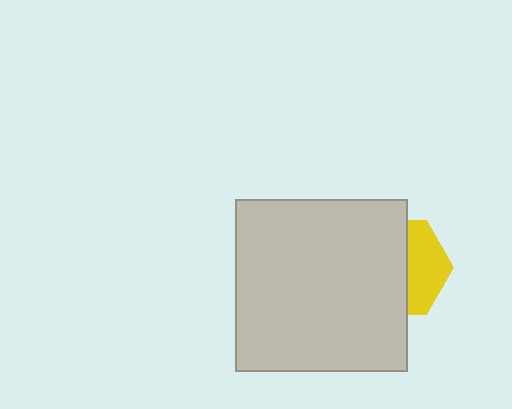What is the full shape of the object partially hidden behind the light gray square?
The partially hidden object is a yellow hexagon.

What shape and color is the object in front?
The object in front is a light gray square.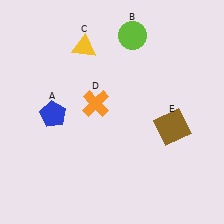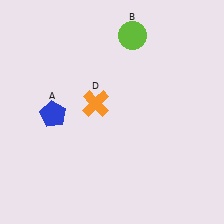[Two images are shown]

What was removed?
The yellow triangle (C), the brown square (E) were removed in Image 2.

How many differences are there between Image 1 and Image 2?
There are 2 differences between the two images.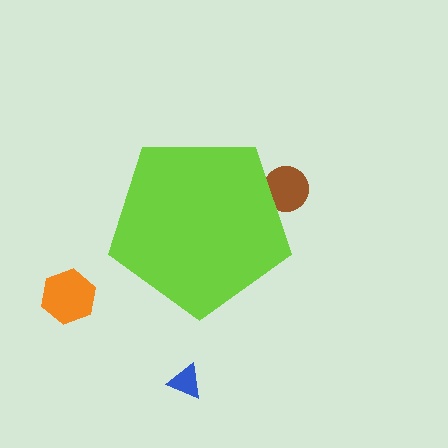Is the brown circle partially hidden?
Yes, the brown circle is partially hidden behind the lime pentagon.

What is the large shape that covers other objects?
A lime pentagon.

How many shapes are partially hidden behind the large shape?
1 shape is partially hidden.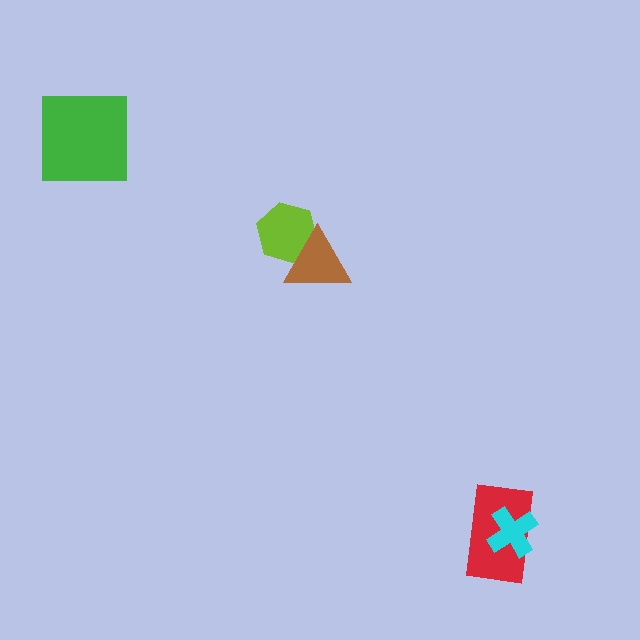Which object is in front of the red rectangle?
The cyan cross is in front of the red rectangle.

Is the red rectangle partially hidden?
Yes, it is partially covered by another shape.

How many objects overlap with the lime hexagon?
1 object overlaps with the lime hexagon.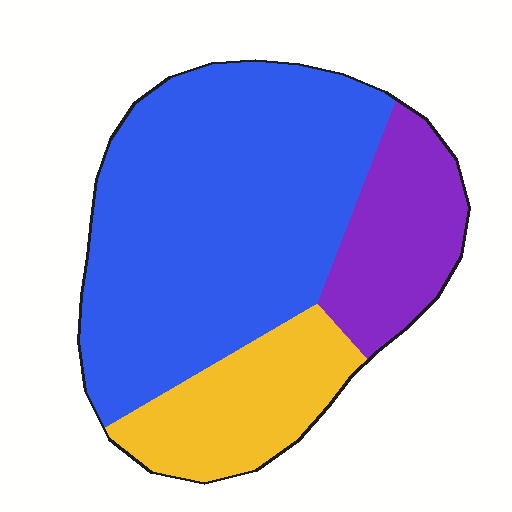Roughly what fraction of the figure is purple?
Purple takes up about one fifth (1/5) of the figure.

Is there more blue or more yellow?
Blue.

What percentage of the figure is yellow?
Yellow covers 20% of the figure.